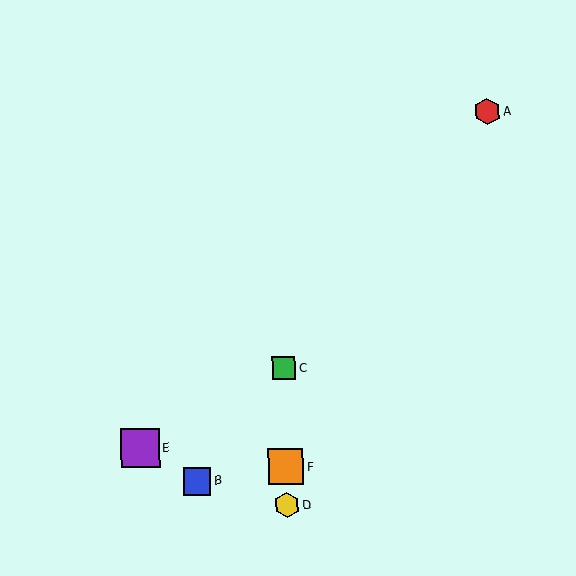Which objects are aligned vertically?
Objects C, D, F are aligned vertically.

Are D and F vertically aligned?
Yes, both are at x≈287.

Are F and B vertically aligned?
No, F is at x≈286 and B is at x≈197.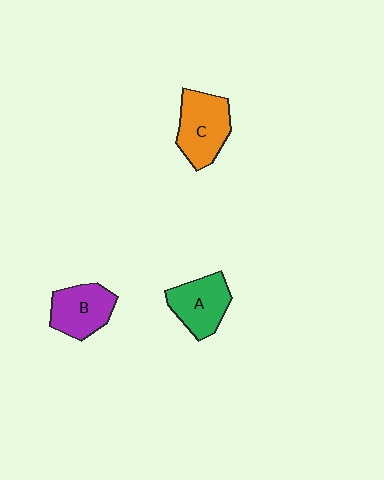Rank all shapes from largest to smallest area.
From largest to smallest: C (orange), B (purple), A (green).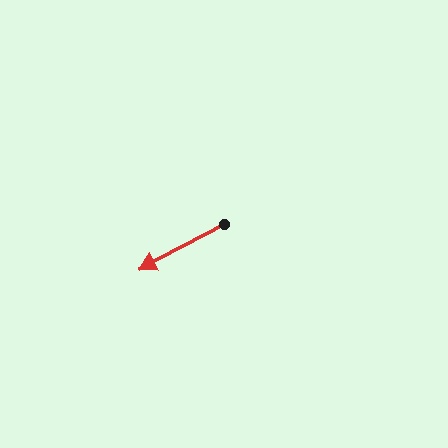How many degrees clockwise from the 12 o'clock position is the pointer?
Approximately 242 degrees.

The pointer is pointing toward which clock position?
Roughly 8 o'clock.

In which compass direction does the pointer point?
Southwest.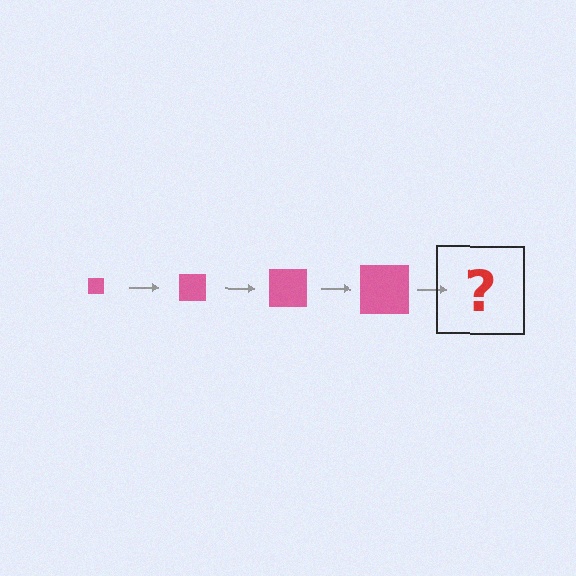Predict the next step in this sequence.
The next step is a pink square, larger than the previous one.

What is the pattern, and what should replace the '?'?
The pattern is that the square gets progressively larger each step. The '?' should be a pink square, larger than the previous one.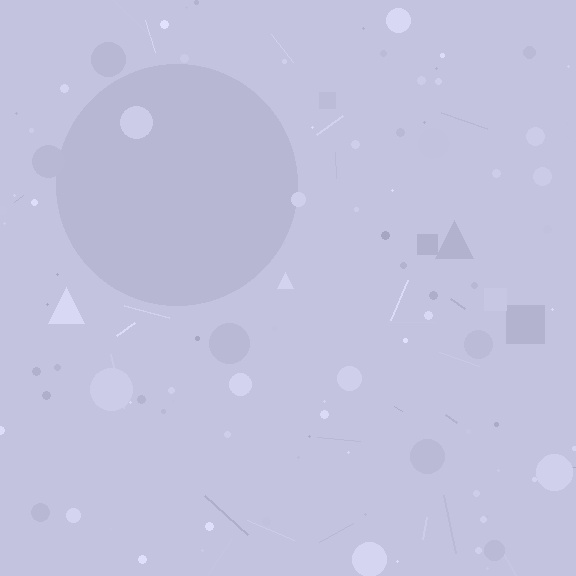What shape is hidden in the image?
A circle is hidden in the image.